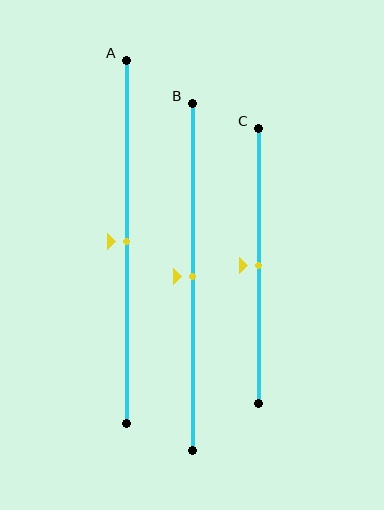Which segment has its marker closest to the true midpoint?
Segment A has its marker closest to the true midpoint.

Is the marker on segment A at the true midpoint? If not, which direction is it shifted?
Yes, the marker on segment A is at the true midpoint.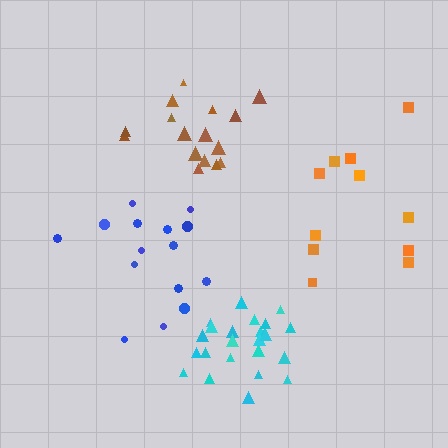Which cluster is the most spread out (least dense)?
Orange.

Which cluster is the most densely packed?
Cyan.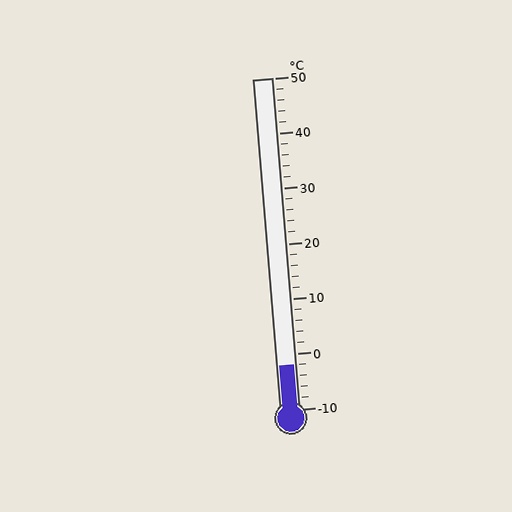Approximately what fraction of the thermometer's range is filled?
The thermometer is filled to approximately 15% of its range.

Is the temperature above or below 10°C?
The temperature is below 10°C.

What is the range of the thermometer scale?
The thermometer scale ranges from -10°C to 50°C.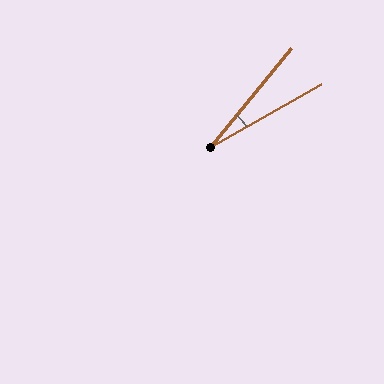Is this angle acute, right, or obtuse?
It is acute.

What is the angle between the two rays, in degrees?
Approximately 21 degrees.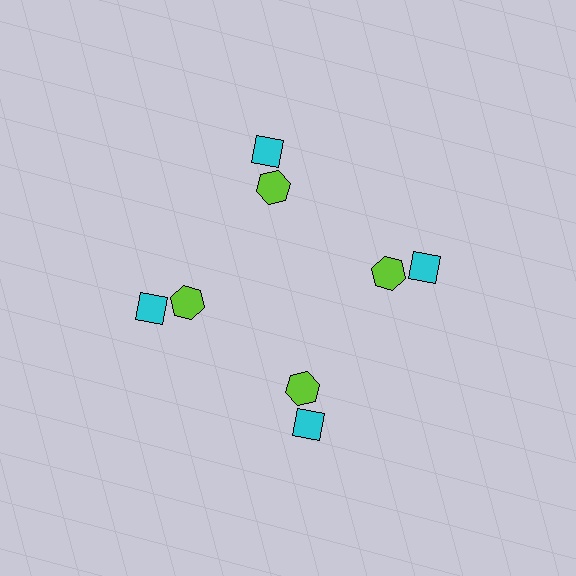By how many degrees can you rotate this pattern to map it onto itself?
The pattern maps onto itself every 90 degrees of rotation.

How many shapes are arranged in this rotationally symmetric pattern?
There are 8 shapes, arranged in 4 groups of 2.